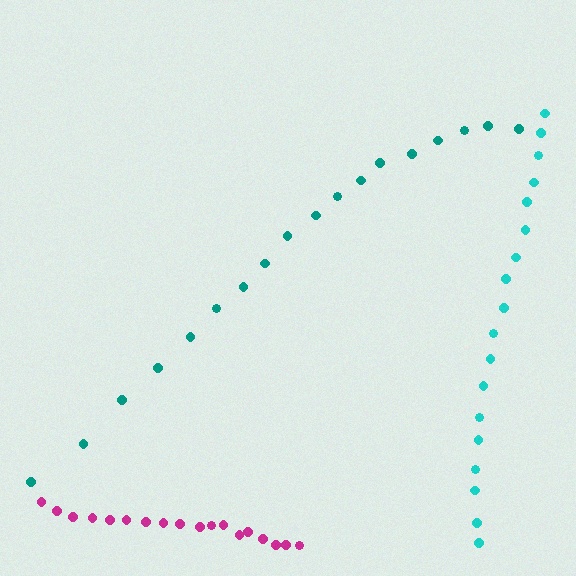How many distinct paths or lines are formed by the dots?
There are 3 distinct paths.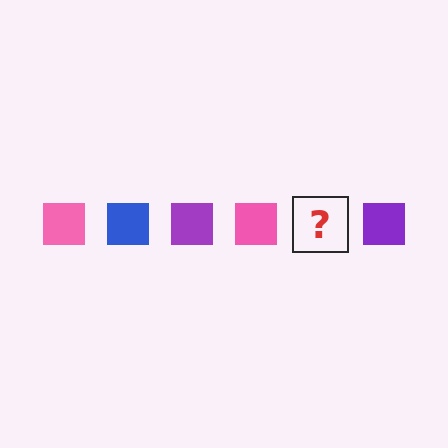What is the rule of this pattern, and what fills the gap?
The rule is that the pattern cycles through pink, blue, purple squares. The gap should be filled with a blue square.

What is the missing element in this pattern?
The missing element is a blue square.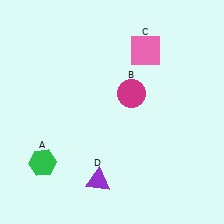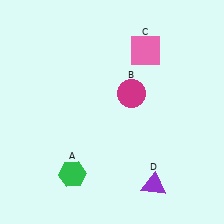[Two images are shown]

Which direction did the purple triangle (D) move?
The purple triangle (D) moved right.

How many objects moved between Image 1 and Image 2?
2 objects moved between the two images.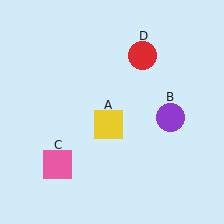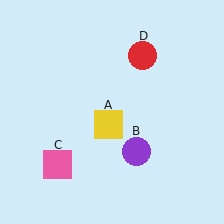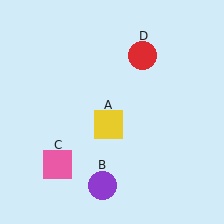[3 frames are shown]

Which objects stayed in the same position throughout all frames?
Yellow square (object A) and pink square (object C) and red circle (object D) remained stationary.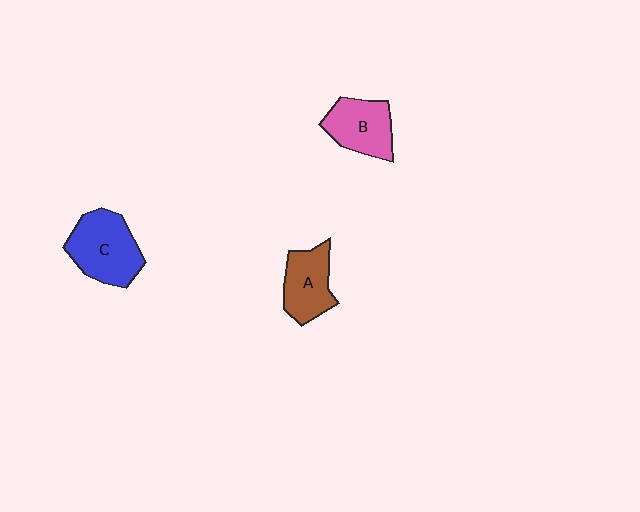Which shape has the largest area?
Shape C (blue).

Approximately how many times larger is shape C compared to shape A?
Approximately 1.3 times.